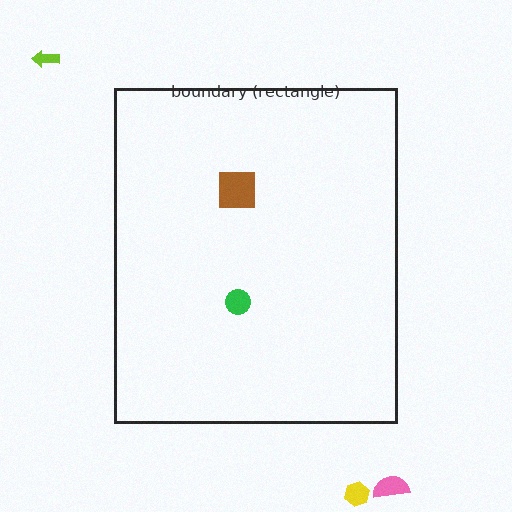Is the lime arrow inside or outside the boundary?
Outside.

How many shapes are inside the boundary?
2 inside, 3 outside.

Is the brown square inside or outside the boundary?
Inside.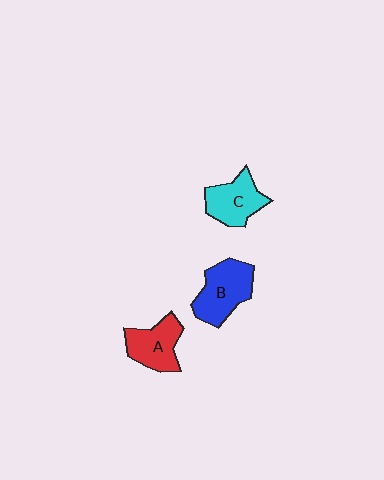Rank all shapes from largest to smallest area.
From largest to smallest: B (blue), A (red), C (cyan).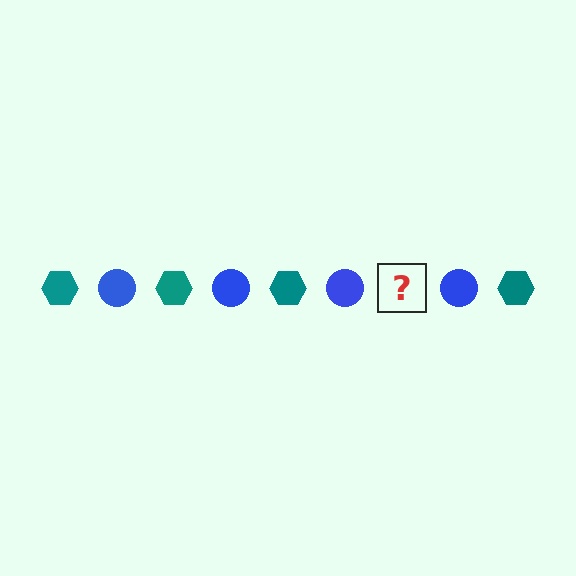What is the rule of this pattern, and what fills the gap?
The rule is that the pattern alternates between teal hexagon and blue circle. The gap should be filled with a teal hexagon.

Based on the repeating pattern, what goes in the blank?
The blank should be a teal hexagon.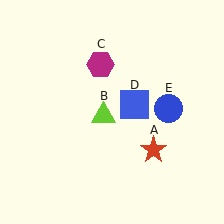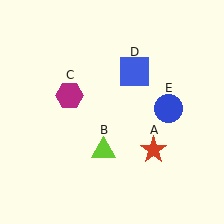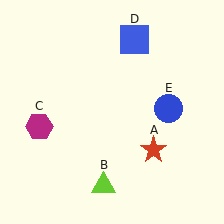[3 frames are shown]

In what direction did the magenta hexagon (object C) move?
The magenta hexagon (object C) moved down and to the left.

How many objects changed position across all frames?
3 objects changed position: lime triangle (object B), magenta hexagon (object C), blue square (object D).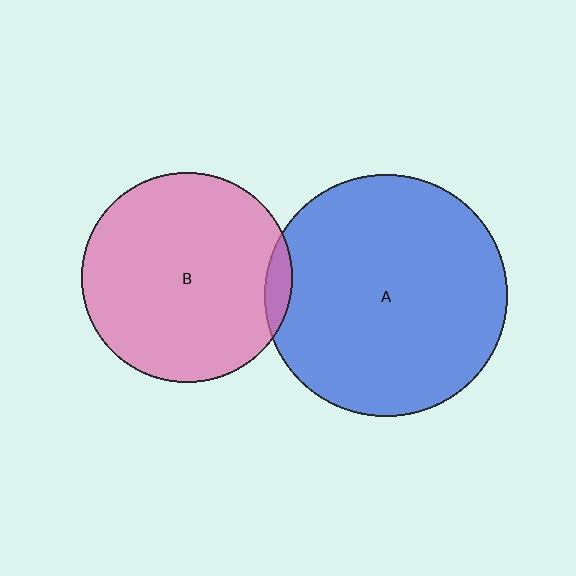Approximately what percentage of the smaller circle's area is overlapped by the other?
Approximately 5%.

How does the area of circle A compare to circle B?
Approximately 1.3 times.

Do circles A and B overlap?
Yes.